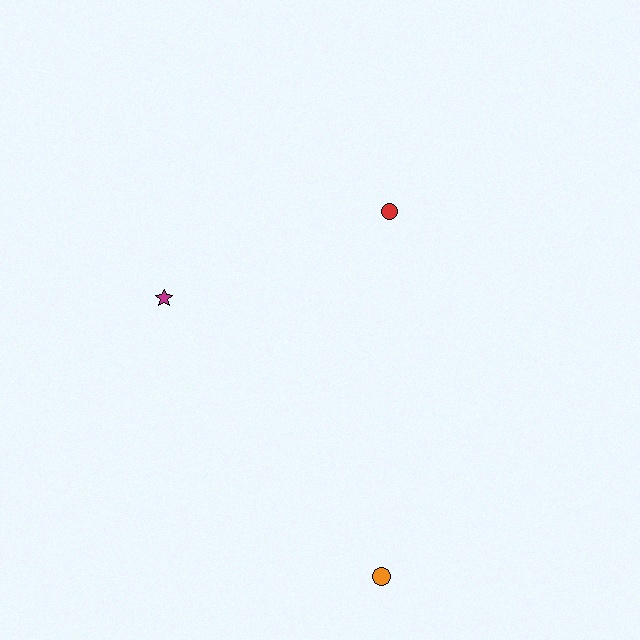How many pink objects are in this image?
There are no pink objects.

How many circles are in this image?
There are 2 circles.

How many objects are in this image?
There are 3 objects.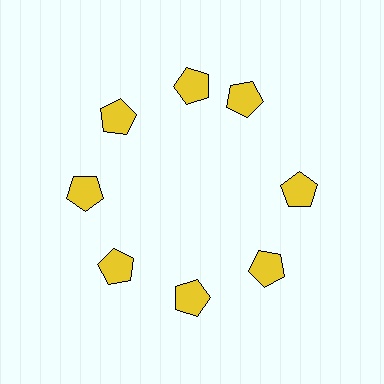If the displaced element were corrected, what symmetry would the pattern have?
It would have 8-fold rotational symmetry — the pattern would map onto itself every 45 degrees.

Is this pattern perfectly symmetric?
No. The 8 yellow pentagons are arranged in a ring, but one element near the 2 o'clock position is rotated out of alignment along the ring, breaking the 8-fold rotational symmetry.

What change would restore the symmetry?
The symmetry would be restored by rotating it back into even spacing with its neighbors so that all 8 pentagons sit at equal angles and equal distance from the center.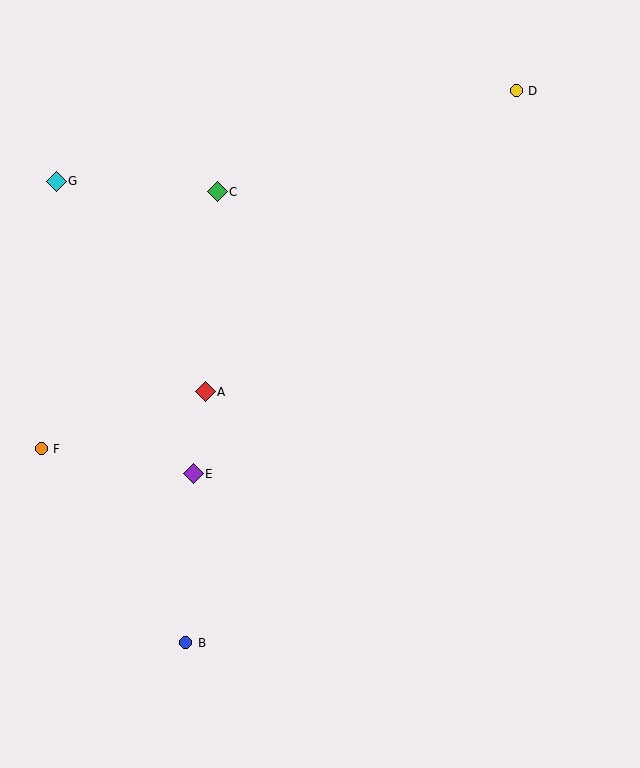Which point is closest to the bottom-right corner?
Point B is closest to the bottom-right corner.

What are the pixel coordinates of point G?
Point G is at (56, 181).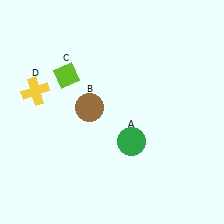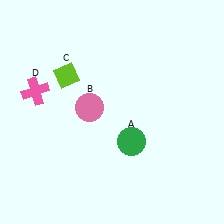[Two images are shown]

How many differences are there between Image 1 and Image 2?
There are 2 differences between the two images.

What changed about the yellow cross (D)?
In Image 1, D is yellow. In Image 2, it changed to pink.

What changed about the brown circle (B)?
In Image 1, B is brown. In Image 2, it changed to pink.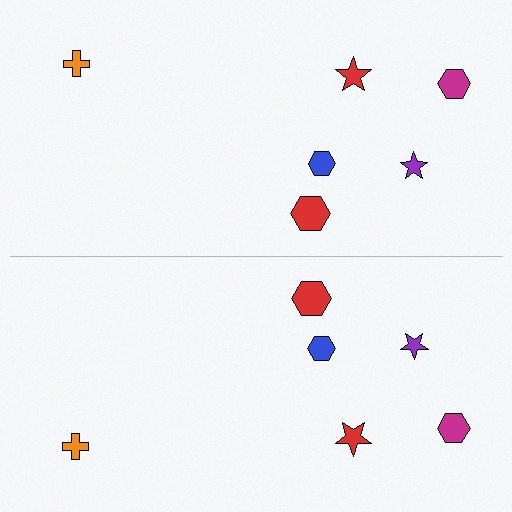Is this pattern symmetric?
Yes, this pattern has bilateral (reflection) symmetry.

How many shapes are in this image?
There are 12 shapes in this image.